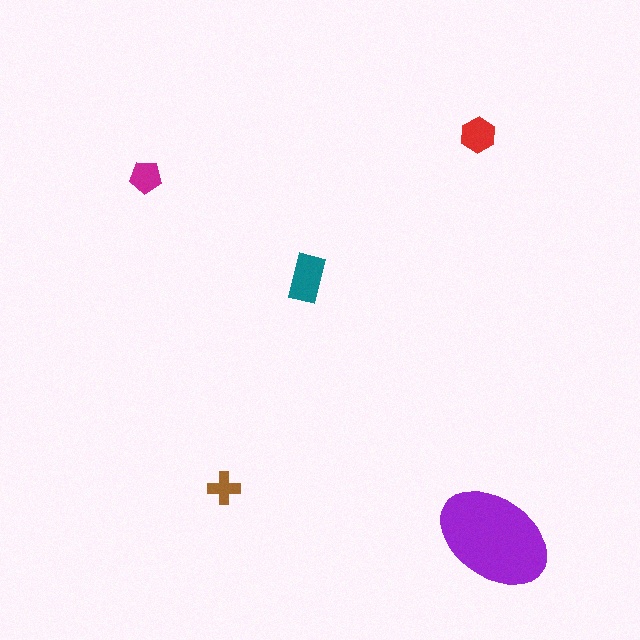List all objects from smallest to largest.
The brown cross, the magenta pentagon, the red hexagon, the teal rectangle, the purple ellipse.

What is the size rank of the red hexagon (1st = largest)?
3rd.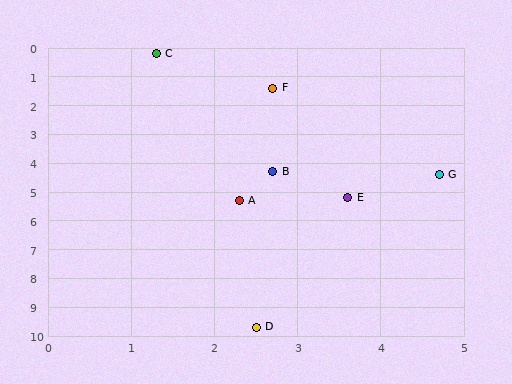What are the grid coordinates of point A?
Point A is at approximately (2.3, 5.3).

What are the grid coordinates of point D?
Point D is at approximately (2.5, 9.7).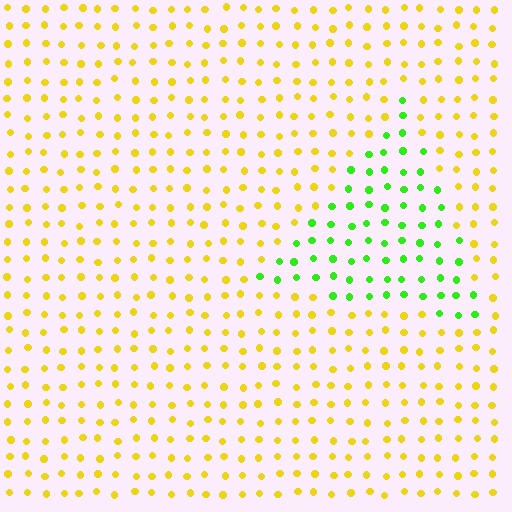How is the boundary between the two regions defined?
The boundary is defined purely by a slight shift in hue (about 60 degrees). Spacing, size, and orientation are identical on both sides.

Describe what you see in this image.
The image is filled with small yellow elements in a uniform arrangement. A triangle-shaped region is visible where the elements are tinted to a slightly different hue, forming a subtle color boundary.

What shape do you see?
I see a triangle.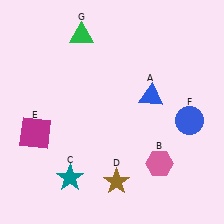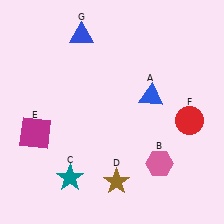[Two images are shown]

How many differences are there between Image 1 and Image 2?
There are 2 differences between the two images.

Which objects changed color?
F changed from blue to red. G changed from green to blue.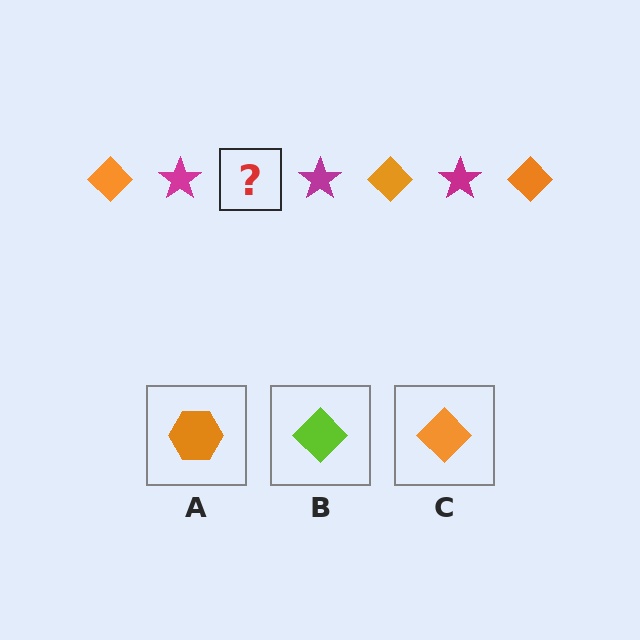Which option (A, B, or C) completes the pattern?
C.